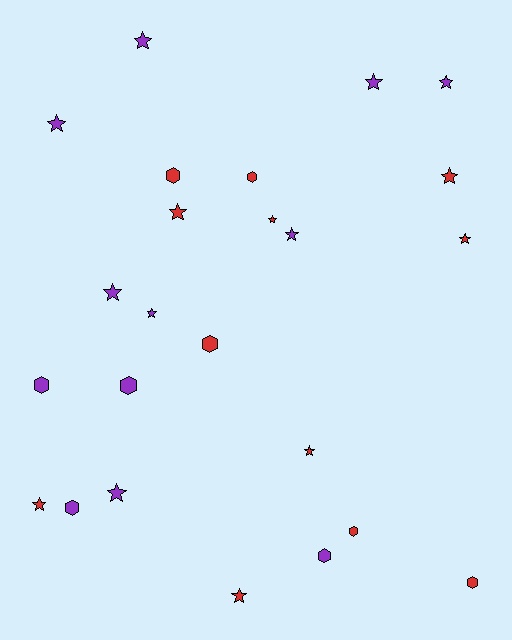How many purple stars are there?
There are 8 purple stars.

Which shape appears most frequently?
Star, with 15 objects.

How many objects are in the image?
There are 24 objects.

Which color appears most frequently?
Red, with 12 objects.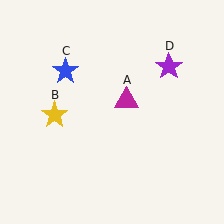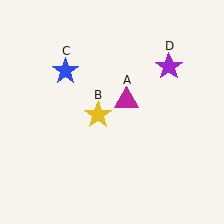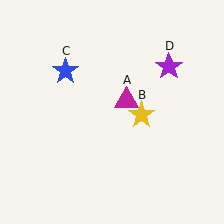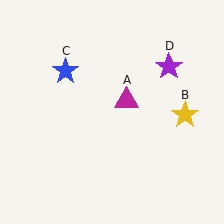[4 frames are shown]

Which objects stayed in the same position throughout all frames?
Magenta triangle (object A) and blue star (object C) and purple star (object D) remained stationary.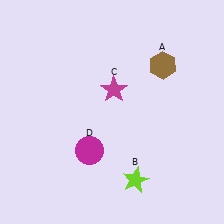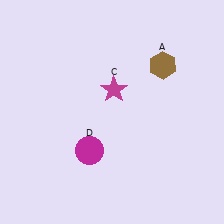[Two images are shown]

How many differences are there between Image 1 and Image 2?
There is 1 difference between the two images.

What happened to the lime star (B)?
The lime star (B) was removed in Image 2. It was in the bottom-right area of Image 1.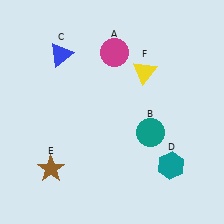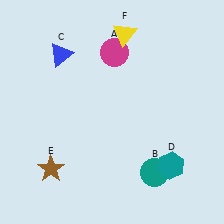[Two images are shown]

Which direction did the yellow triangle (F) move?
The yellow triangle (F) moved up.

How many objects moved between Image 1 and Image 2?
2 objects moved between the two images.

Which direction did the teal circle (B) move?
The teal circle (B) moved down.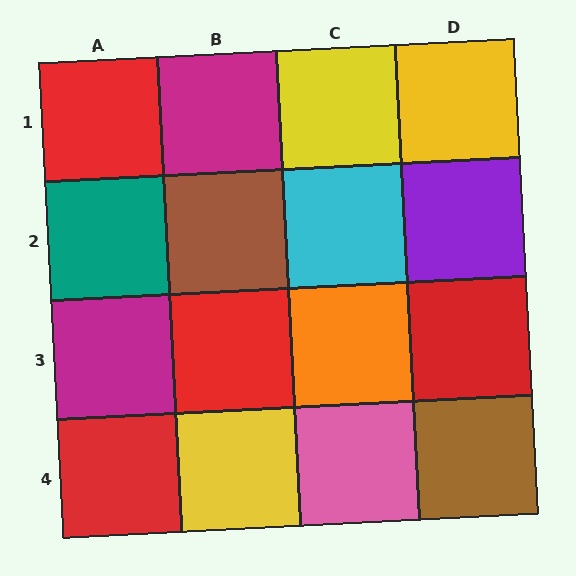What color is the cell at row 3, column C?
Orange.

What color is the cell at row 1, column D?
Yellow.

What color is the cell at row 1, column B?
Magenta.